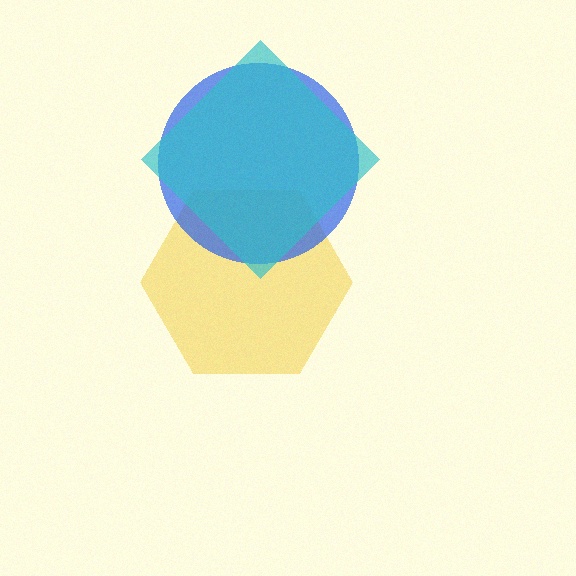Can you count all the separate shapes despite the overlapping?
Yes, there are 3 separate shapes.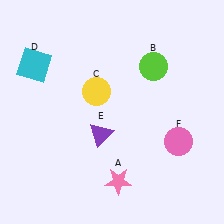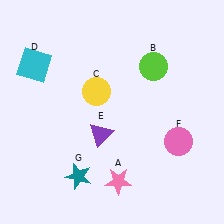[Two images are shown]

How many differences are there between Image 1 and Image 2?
There is 1 difference between the two images.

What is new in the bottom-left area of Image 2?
A teal star (G) was added in the bottom-left area of Image 2.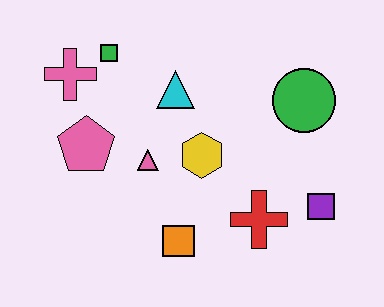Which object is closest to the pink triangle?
The yellow hexagon is closest to the pink triangle.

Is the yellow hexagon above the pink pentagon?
No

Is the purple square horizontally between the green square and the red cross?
No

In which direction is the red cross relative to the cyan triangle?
The red cross is below the cyan triangle.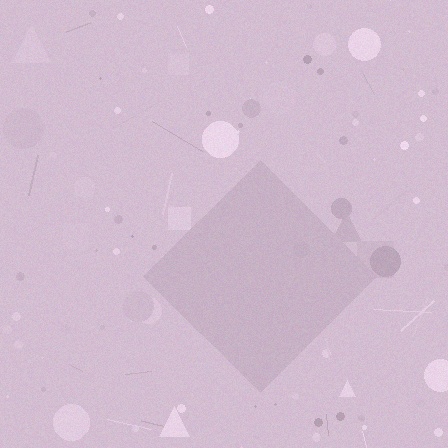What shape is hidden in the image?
A diamond is hidden in the image.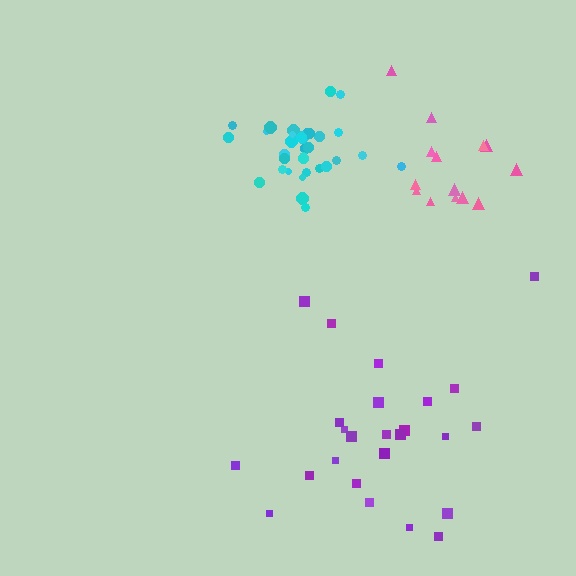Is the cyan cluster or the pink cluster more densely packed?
Cyan.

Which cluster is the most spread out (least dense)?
Purple.